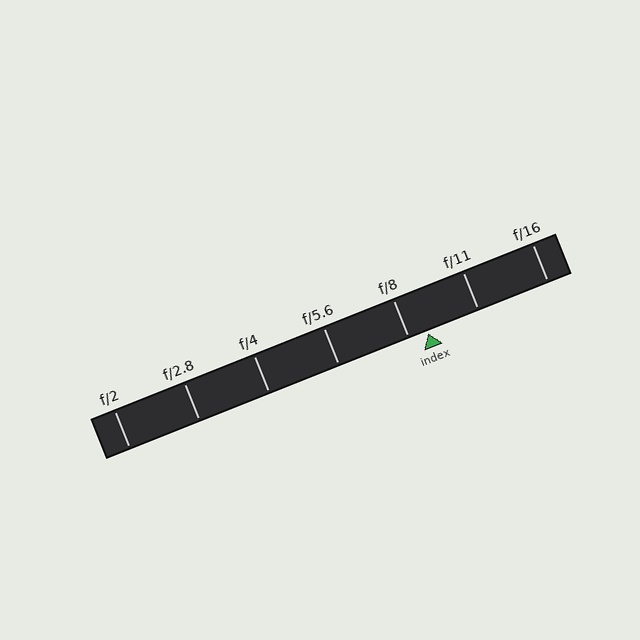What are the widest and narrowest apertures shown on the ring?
The widest aperture shown is f/2 and the narrowest is f/16.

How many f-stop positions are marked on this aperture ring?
There are 7 f-stop positions marked.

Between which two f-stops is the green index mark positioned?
The index mark is between f/8 and f/11.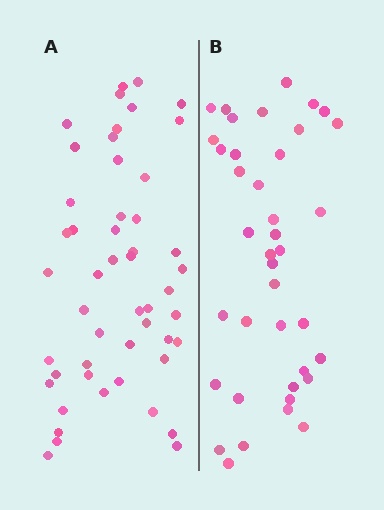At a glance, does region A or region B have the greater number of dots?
Region A (the left region) has more dots.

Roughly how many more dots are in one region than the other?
Region A has roughly 12 or so more dots than region B.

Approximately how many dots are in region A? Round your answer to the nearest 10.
About 50 dots.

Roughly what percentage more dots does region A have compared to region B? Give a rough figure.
About 30% more.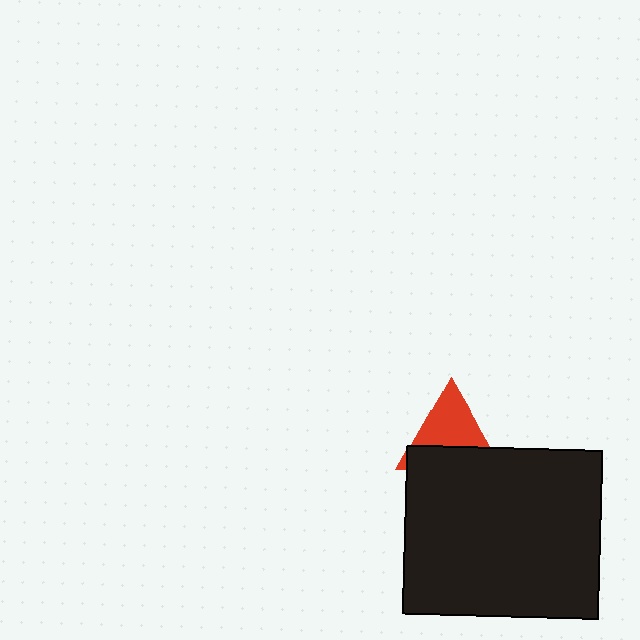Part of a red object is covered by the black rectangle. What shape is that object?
It is a triangle.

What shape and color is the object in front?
The object in front is a black rectangle.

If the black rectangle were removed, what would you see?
You would see the complete red triangle.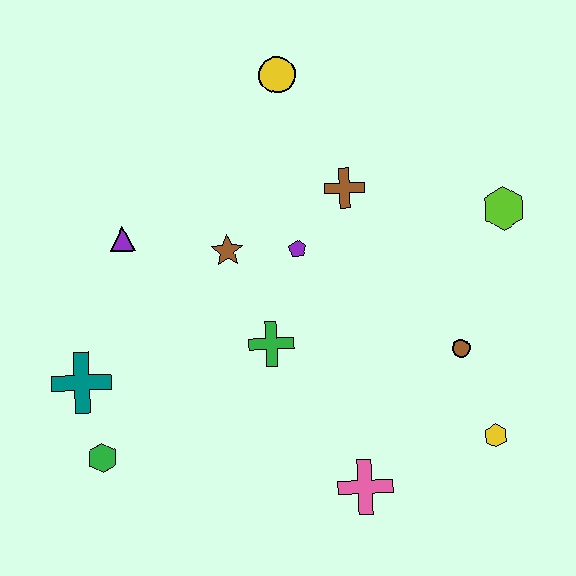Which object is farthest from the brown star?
The yellow hexagon is farthest from the brown star.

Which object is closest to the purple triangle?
The brown star is closest to the purple triangle.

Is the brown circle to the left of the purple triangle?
No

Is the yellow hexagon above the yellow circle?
No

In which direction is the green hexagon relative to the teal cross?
The green hexagon is below the teal cross.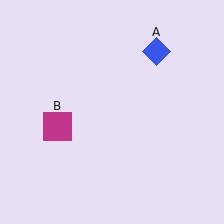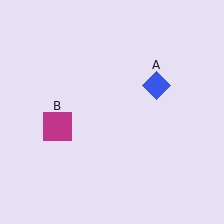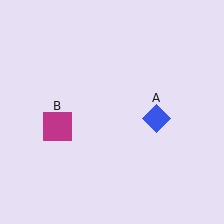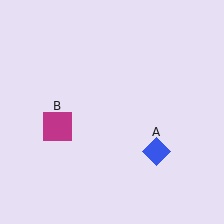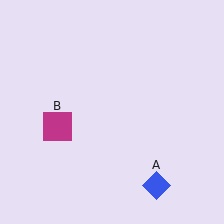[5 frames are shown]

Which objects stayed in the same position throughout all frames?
Magenta square (object B) remained stationary.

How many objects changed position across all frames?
1 object changed position: blue diamond (object A).